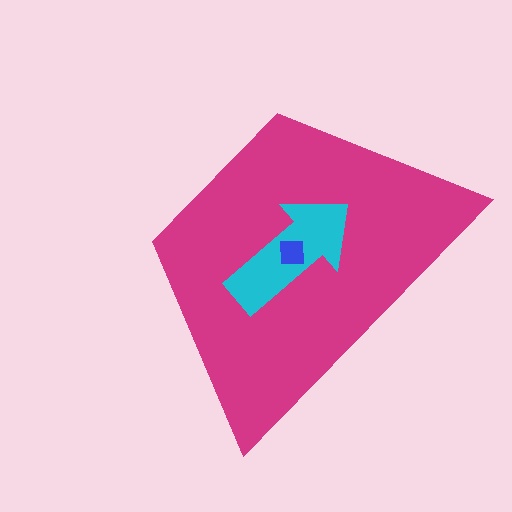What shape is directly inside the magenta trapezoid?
The cyan arrow.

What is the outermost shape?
The magenta trapezoid.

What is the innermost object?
The blue square.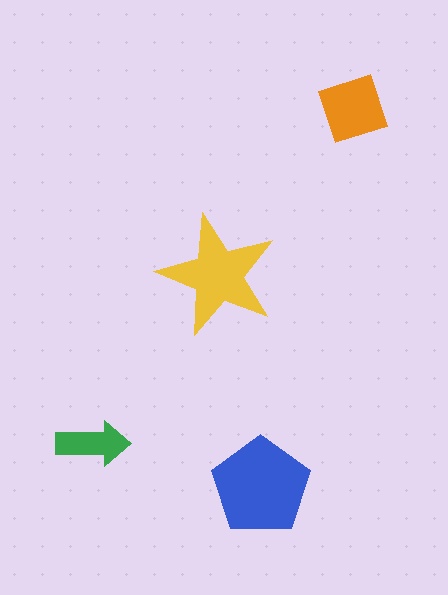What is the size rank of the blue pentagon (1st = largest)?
1st.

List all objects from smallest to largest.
The green arrow, the orange diamond, the yellow star, the blue pentagon.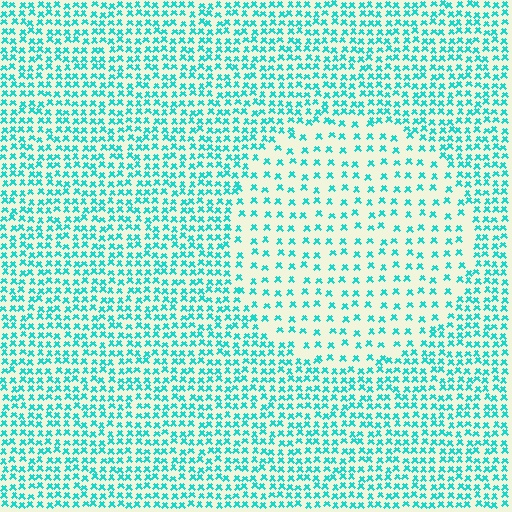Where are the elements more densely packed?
The elements are more densely packed outside the circle boundary.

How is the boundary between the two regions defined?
The boundary is defined by a change in element density (approximately 2.1x ratio). All elements are the same color, size, and shape.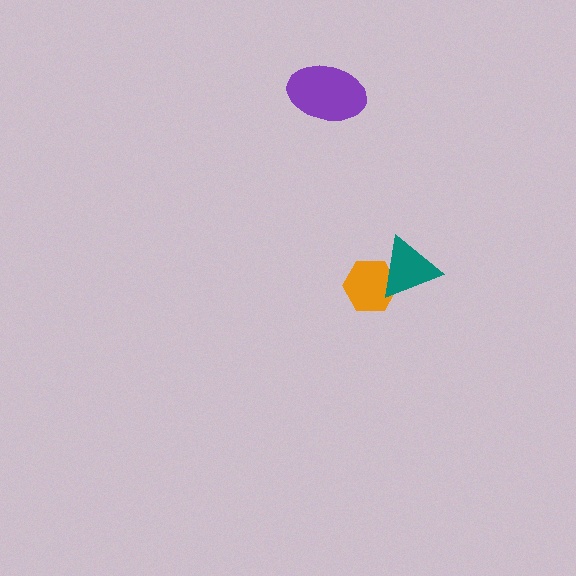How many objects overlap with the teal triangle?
1 object overlaps with the teal triangle.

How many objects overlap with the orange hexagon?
1 object overlaps with the orange hexagon.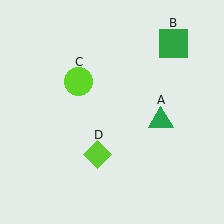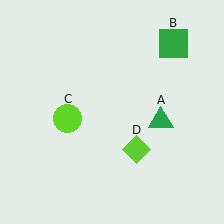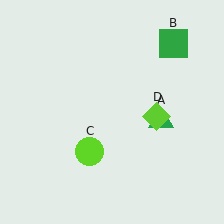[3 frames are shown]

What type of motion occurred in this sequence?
The lime circle (object C), lime diamond (object D) rotated counterclockwise around the center of the scene.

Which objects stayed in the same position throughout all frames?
Green triangle (object A) and green square (object B) remained stationary.